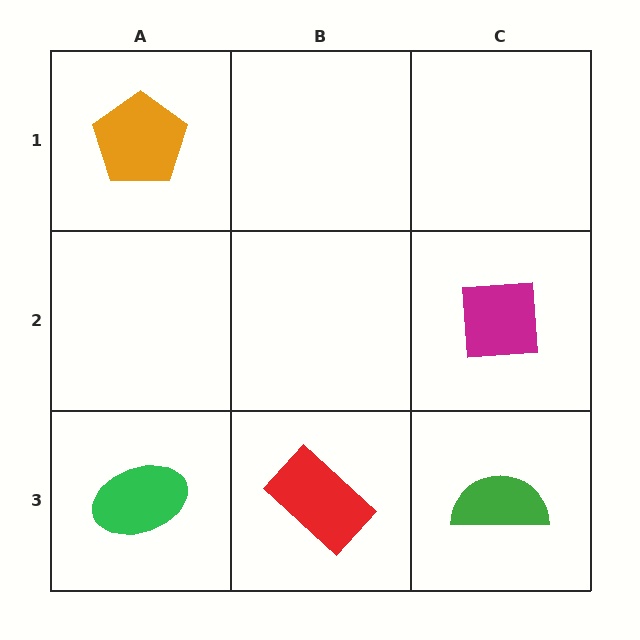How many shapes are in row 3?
3 shapes.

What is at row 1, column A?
An orange pentagon.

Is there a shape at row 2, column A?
No, that cell is empty.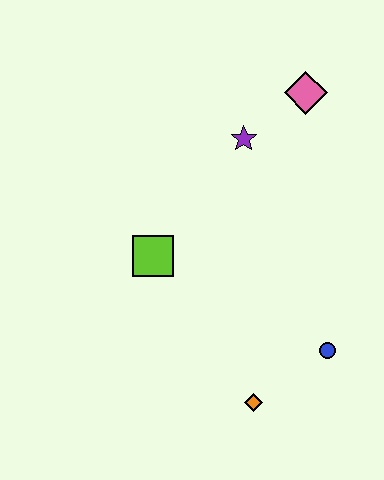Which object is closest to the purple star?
The pink diamond is closest to the purple star.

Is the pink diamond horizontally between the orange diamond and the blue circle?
Yes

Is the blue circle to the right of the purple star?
Yes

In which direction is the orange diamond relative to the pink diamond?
The orange diamond is below the pink diamond.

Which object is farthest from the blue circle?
The pink diamond is farthest from the blue circle.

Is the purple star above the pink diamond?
No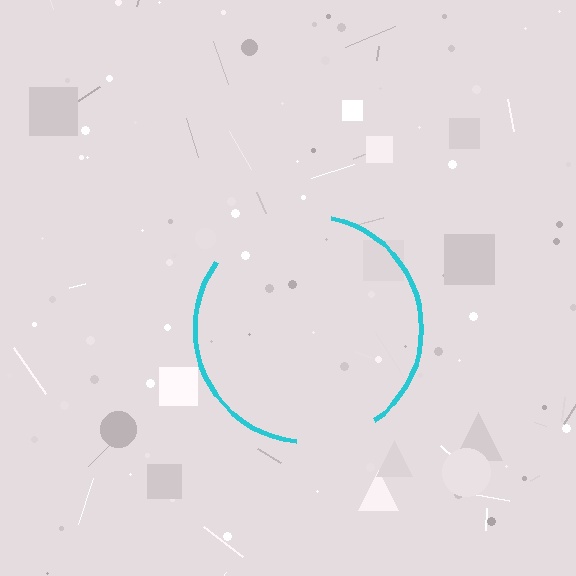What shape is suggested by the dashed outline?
The dashed outline suggests a circle.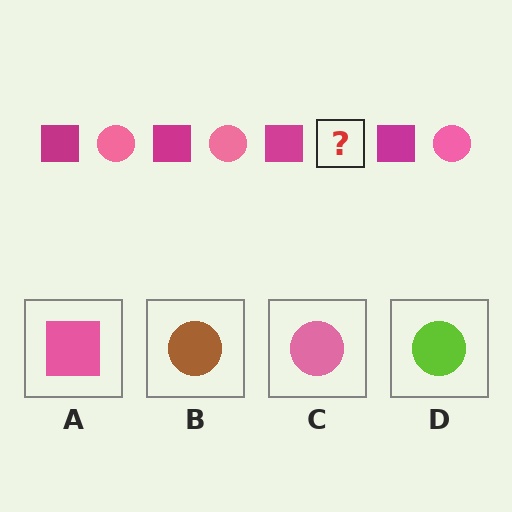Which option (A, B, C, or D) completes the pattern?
C.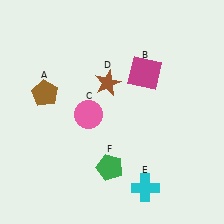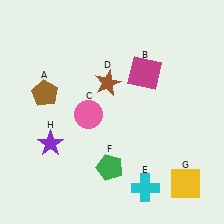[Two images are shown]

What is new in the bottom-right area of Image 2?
A yellow square (G) was added in the bottom-right area of Image 2.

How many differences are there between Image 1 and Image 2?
There are 2 differences between the two images.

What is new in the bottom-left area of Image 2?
A purple star (H) was added in the bottom-left area of Image 2.